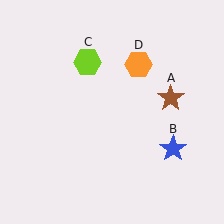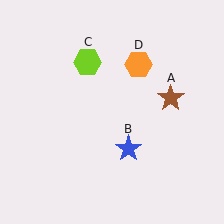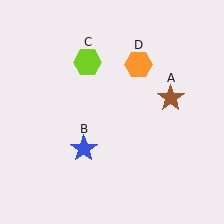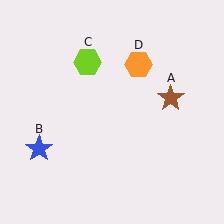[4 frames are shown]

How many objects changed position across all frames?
1 object changed position: blue star (object B).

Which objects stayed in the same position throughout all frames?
Brown star (object A) and lime hexagon (object C) and orange hexagon (object D) remained stationary.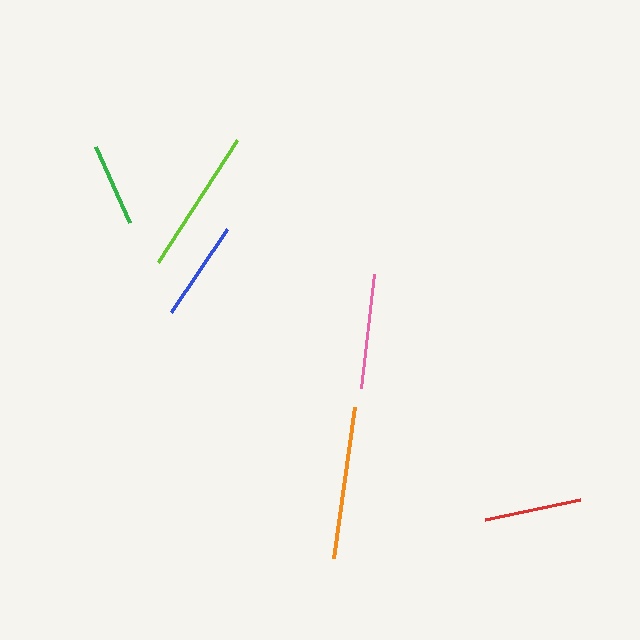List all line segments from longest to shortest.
From longest to shortest: orange, lime, pink, blue, red, green.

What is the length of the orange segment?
The orange segment is approximately 152 pixels long.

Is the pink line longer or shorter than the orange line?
The orange line is longer than the pink line.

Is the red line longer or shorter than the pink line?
The pink line is longer than the red line.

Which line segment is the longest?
The orange line is the longest at approximately 152 pixels.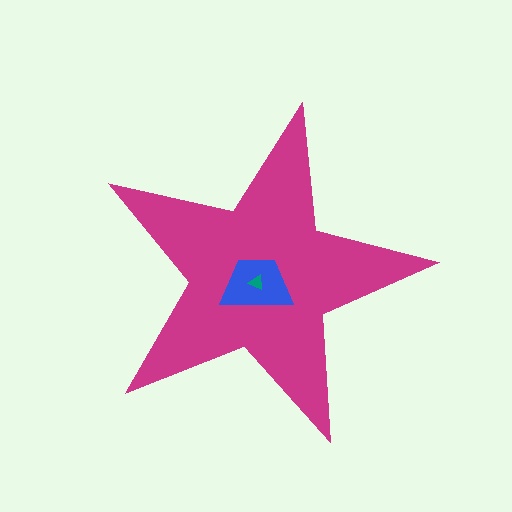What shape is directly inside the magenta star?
The blue trapezoid.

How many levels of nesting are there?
3.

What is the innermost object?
The teal triangle.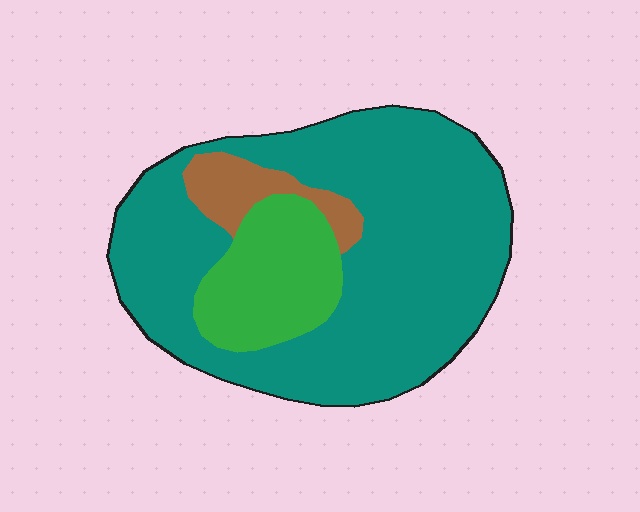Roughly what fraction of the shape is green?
Green takes up about one sixth (1/6) of the shape.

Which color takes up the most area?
Teal, at roughly 75%.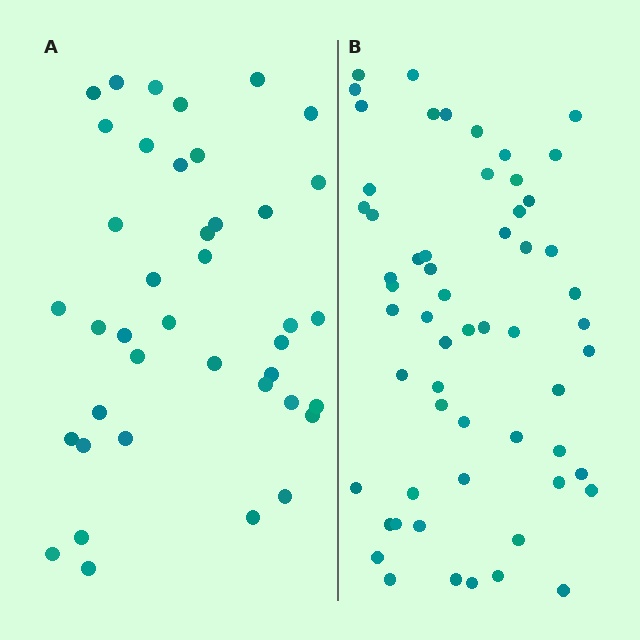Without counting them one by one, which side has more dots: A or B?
Region B (the right region) has more dots.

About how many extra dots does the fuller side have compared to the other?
Region B has approximately 20 more dots than region A.